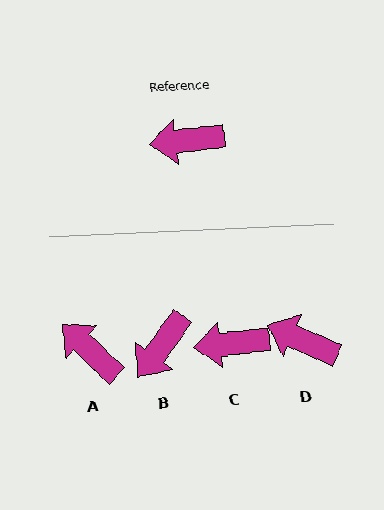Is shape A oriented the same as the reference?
No, it is off by about 50 degrees.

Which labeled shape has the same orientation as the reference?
C.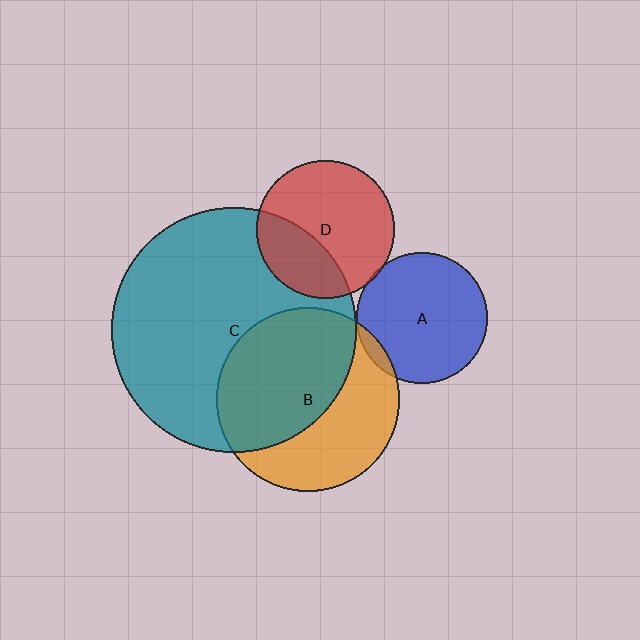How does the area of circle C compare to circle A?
Approximately 3.5 times.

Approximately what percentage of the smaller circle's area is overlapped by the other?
Approximately 30%.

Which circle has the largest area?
Circle C (teal).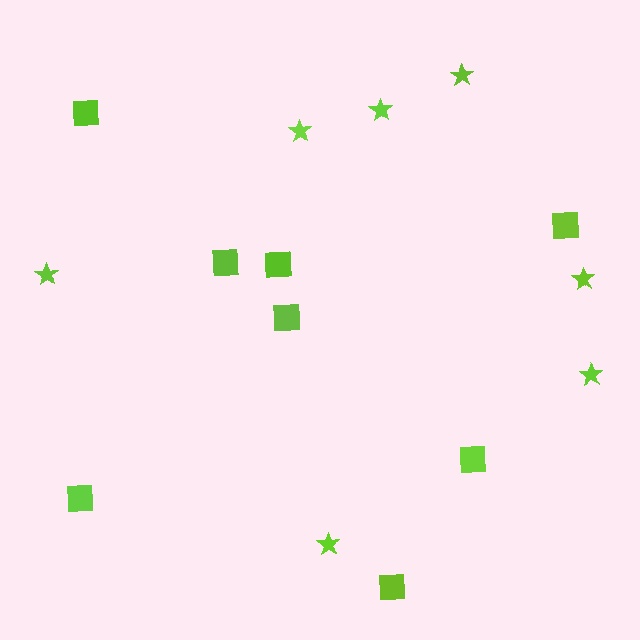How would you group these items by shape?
There are 2 groups: one group of stars (7) and one group of squares (8).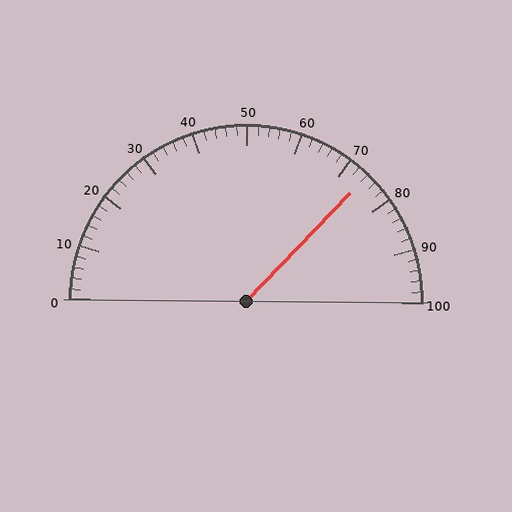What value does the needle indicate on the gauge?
The needle indicates approximately 74.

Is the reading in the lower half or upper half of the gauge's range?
The reading is in the upper half of the range (0 to 100).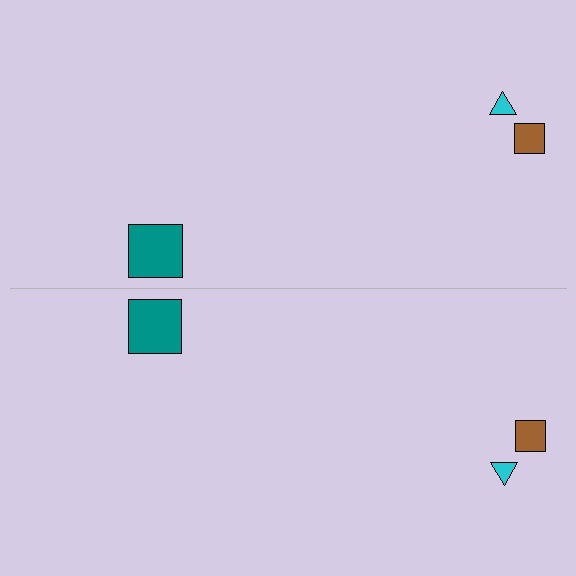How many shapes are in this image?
There are 6 shapes in this image.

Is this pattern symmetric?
Yes, this pattern has bilateral (reflection) symmetry.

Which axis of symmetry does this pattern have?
The pattern has a horizontal axis of symmetry running through the center of the image.